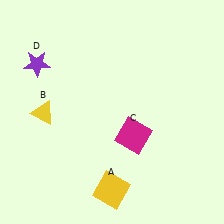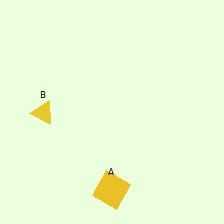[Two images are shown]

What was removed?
The purple star (D), the magenta square (C) were removed in Image 2.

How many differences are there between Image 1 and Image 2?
There are 2 differences between the two images.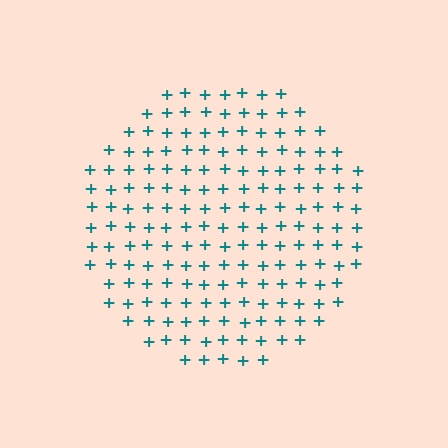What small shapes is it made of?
It is made of small plus signs.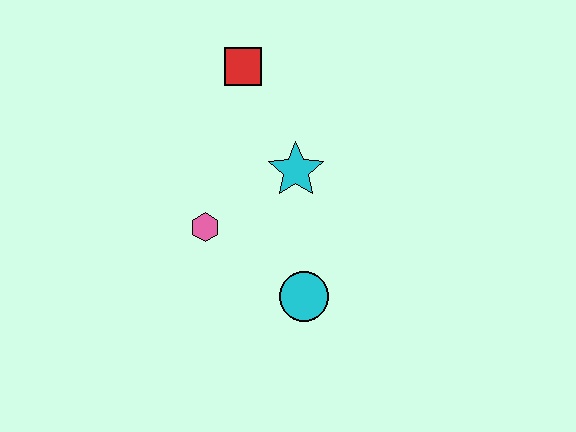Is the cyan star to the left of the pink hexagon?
No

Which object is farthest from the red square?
The cyan circle is farthest from the red square.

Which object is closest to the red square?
The cyan star is closest to the red square.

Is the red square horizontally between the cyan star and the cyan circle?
No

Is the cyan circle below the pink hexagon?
Yes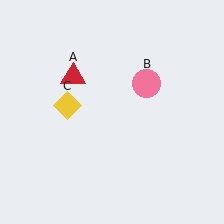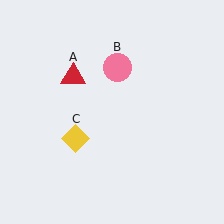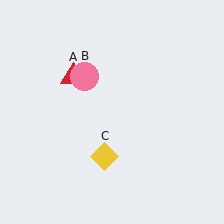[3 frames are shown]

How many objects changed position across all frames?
2 objects changed position: pink circle (object B), yellow diamond (object C).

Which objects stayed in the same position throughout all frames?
Red triangle (object A) remained stationary.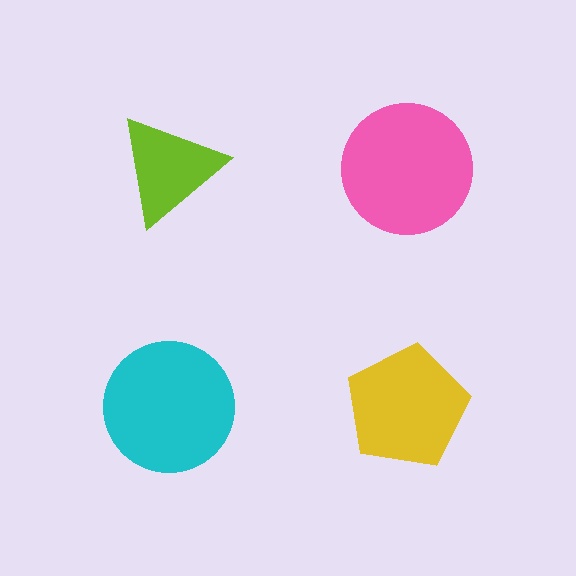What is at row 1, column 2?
A pink circle.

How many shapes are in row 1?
2 shapes.